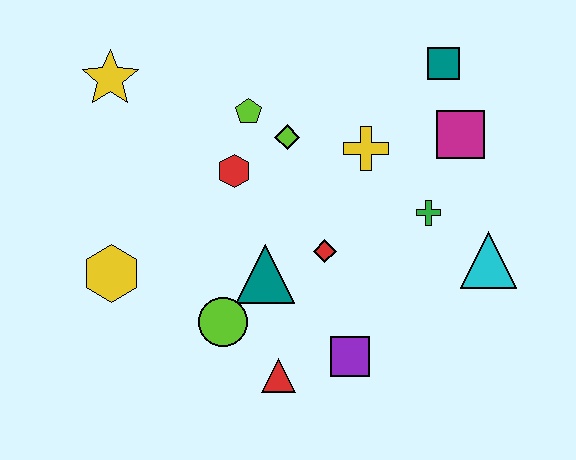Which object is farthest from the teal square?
The yellow hexagon is farthest from the teal square.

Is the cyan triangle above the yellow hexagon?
Yes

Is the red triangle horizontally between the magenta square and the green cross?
No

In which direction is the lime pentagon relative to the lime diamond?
The lime pentagon is to the left of the lime diamond.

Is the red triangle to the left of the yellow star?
No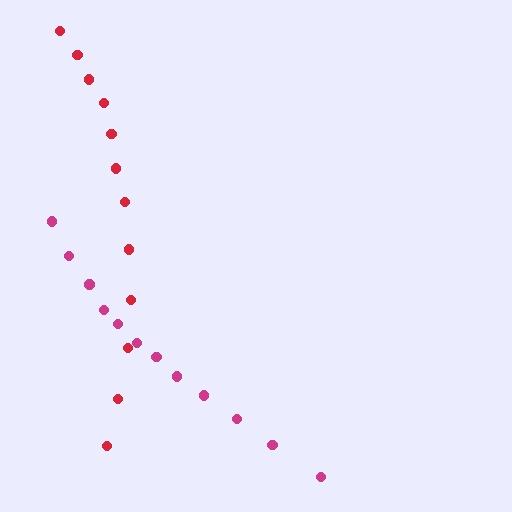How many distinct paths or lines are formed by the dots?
There are 2 distinct paths.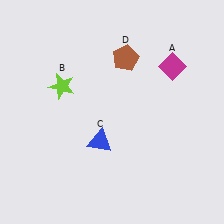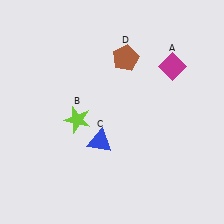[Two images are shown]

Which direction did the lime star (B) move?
The lime star (B) moved down.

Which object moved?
The lime star (B) moved down.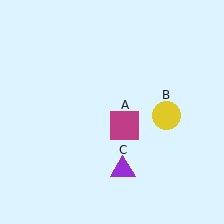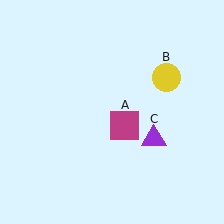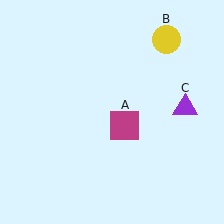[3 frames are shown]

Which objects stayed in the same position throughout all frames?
Magenta square (object A) remained stationary.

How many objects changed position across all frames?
2 objects changed position: yellow circle (object B), purple triangle (object C).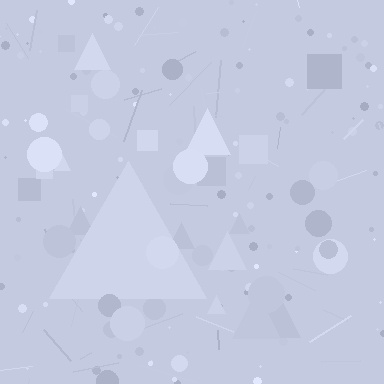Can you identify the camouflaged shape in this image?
The camouflaged shape is a triangle.